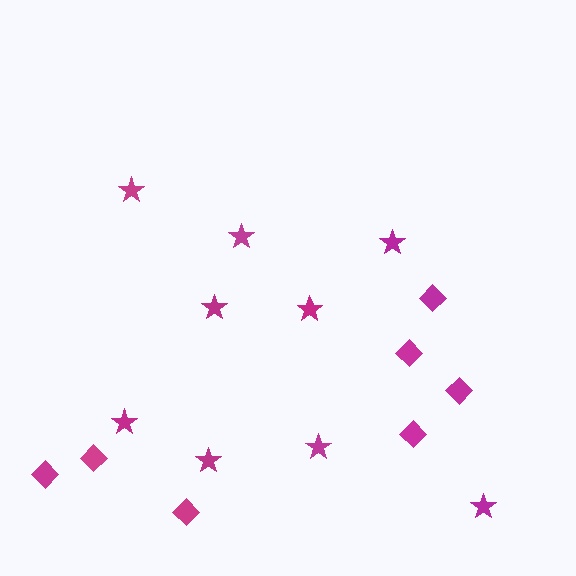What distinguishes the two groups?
There are 2 groups: one group of diamonds (7) and one group of stars (9).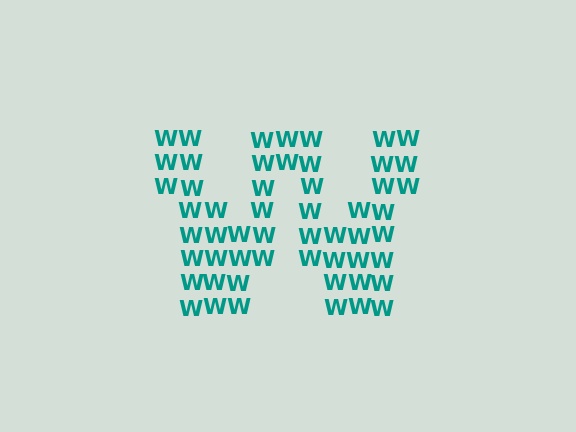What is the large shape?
The large shape is the letter W.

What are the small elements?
The small elements are letter W's.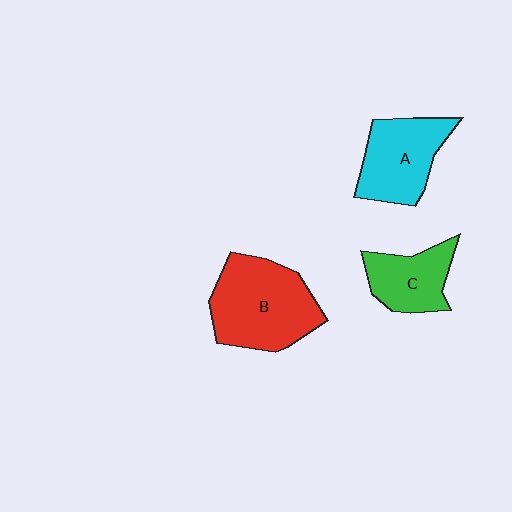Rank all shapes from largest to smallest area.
From largest to smallest: B (red), A (cyan), C (green).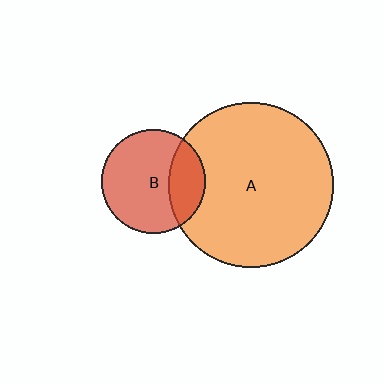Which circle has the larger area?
Circle A (orange).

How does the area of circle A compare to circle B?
Approximately 2.5 times.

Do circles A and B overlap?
Yes.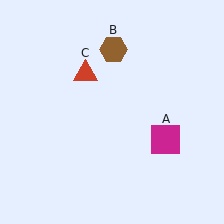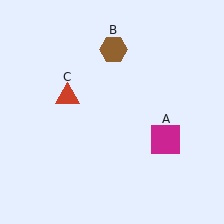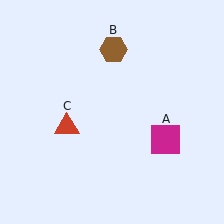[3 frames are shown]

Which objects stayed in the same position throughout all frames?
Magenta square (object A) and brown hexagon (object B) remained stationary.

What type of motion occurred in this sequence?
The red triangle (object C) rotated counterclockwise around the center of the scene.